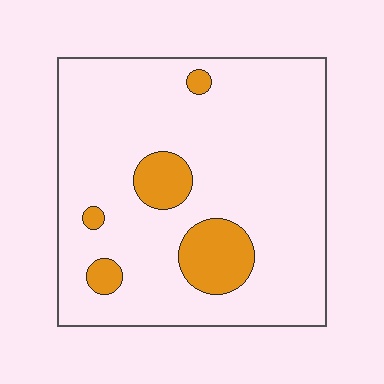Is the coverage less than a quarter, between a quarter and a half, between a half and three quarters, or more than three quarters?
Less than a quarter.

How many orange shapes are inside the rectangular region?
5.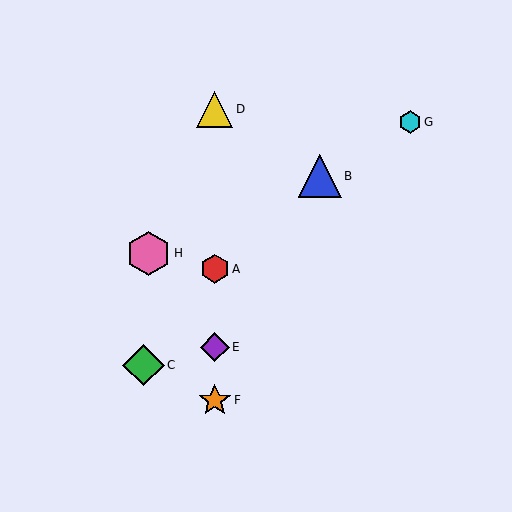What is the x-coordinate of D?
Object D is at x≈215.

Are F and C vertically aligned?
No, F is at x≈215 and C is at x≈144.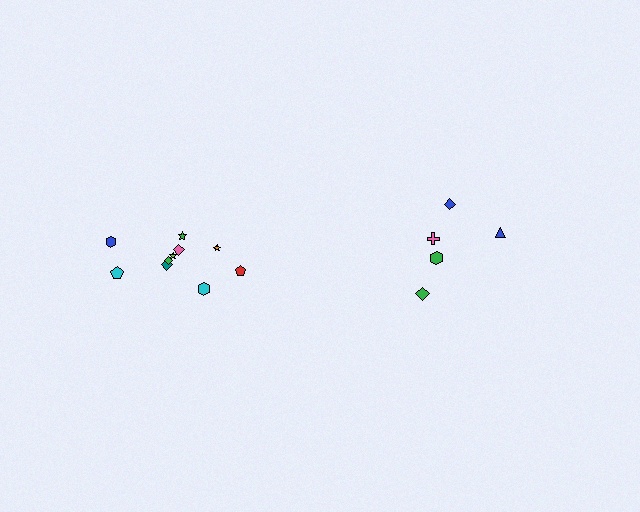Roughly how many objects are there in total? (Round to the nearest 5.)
Roughly 15 objects in total.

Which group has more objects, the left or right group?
The left group.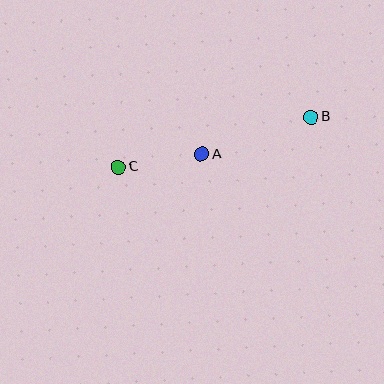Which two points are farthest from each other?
Points B and C are farthest from each other.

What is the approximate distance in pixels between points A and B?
The distance between A and B is approximately 115 pixels.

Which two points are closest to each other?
Points A and C are closest to each other.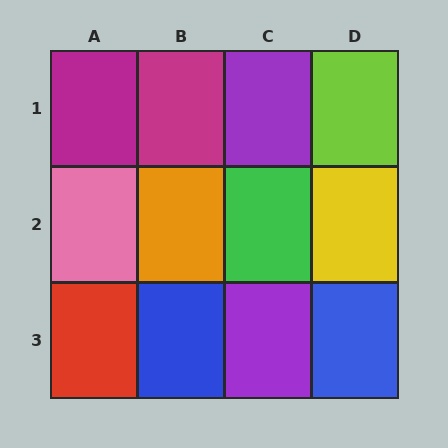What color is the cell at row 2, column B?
Orange.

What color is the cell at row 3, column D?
Blue.